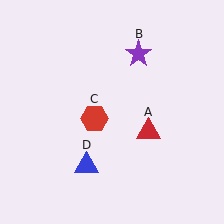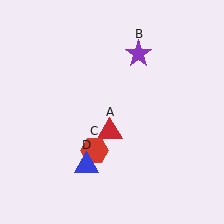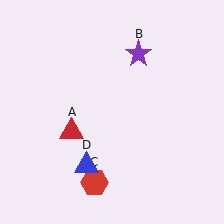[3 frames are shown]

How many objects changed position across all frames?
2 objects changed position: red triangle (object A), red hexagon (object C).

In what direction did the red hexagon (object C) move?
The red hexagon (object C) moved down.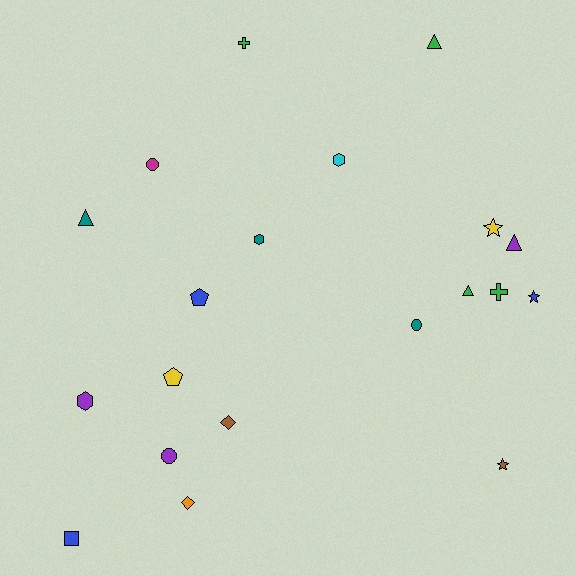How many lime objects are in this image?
There are no lime objects.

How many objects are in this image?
There are 20 objects.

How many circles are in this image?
There are 3 circles.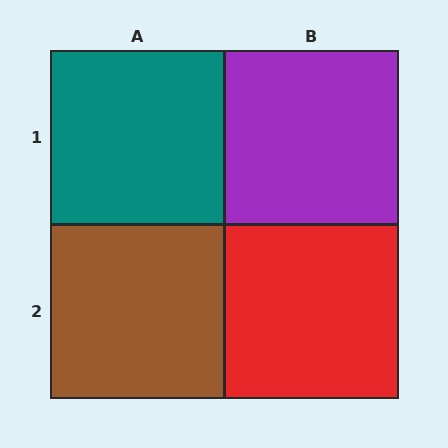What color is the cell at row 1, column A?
Teal.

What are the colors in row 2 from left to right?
Brown, red.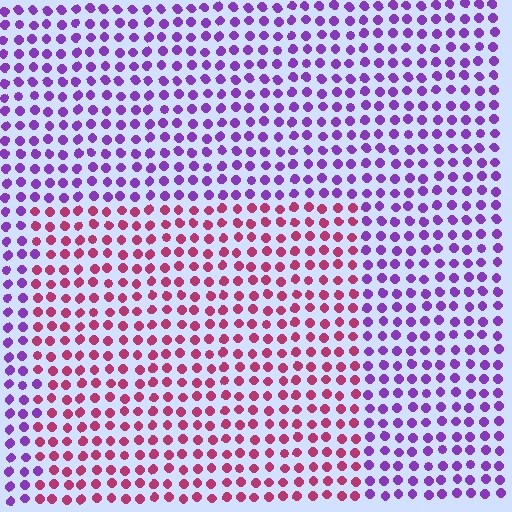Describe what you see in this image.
The image is filled with small purple elements in a uniform arrangement. A rectangle-shaped region is visible where the elements are tinted to a slightly different hue, forming a subtle color boundary.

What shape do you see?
I see a rectangle.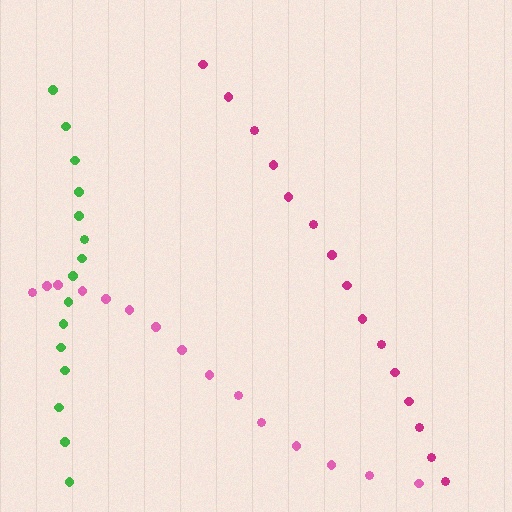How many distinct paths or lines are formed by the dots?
There are 3 distinct paths.